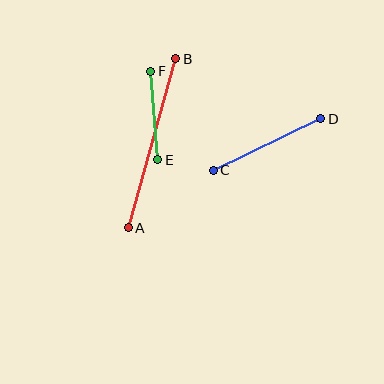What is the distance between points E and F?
The distance is approximately 89 pixels.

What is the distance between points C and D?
The distance is approximately 119 pixels.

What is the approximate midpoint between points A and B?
The midpoint is at approximately (152, 143) pixels.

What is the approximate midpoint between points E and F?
The midpoint is at approximately (154, 116) pixels.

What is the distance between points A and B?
The distance is approximately 176 pixels.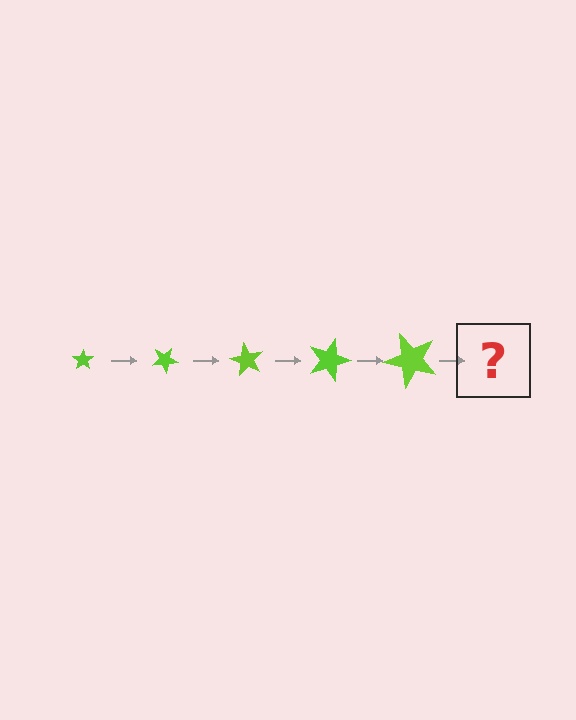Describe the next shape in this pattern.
It should be a star, larger than the previous one and rotated 150 degrees from the start.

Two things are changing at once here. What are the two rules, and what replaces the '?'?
The two rules are that the star grows larger each step and it rotates 30 degrees each step. The '?' should be a star, larger than the previous one and rotated 150 degrees from the start.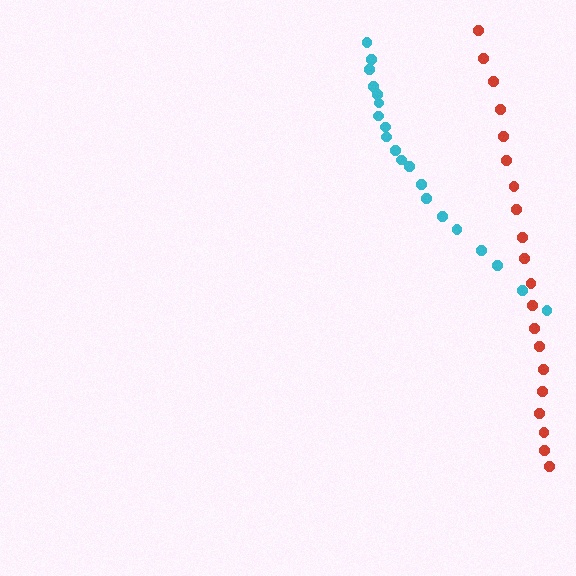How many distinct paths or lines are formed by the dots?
There are 2 distinct paths.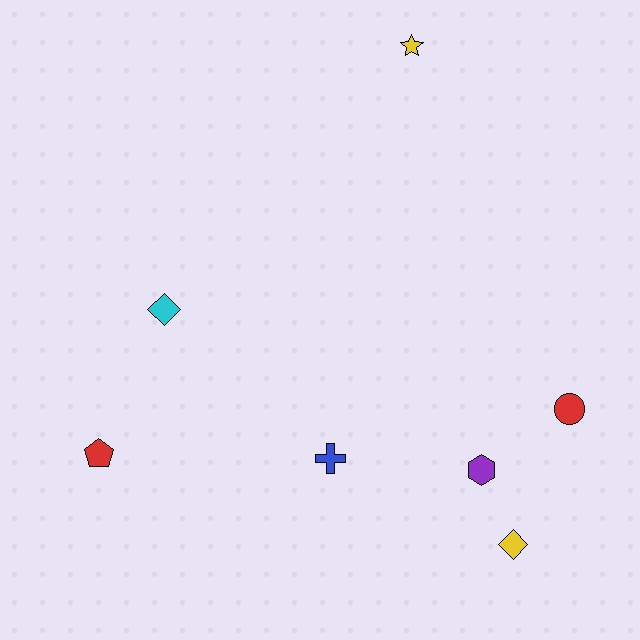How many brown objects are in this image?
There are no brown objects.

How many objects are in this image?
There are 7 objects.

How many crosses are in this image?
There is 1 cross.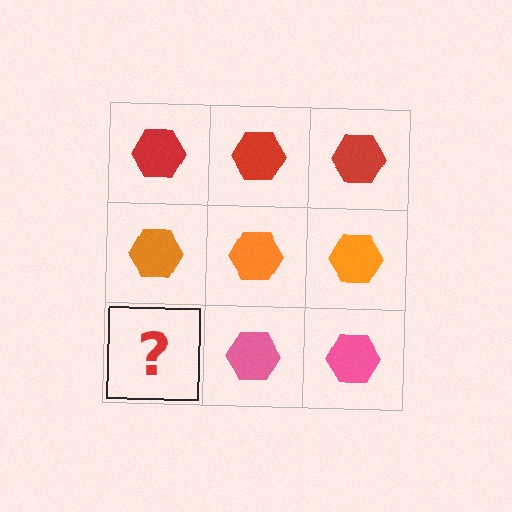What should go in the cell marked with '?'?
The missing cell should contain a pink hexagon.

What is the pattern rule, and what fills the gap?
The rule is that each row has a consistent color. The gap should be filled with a pink hexagon.